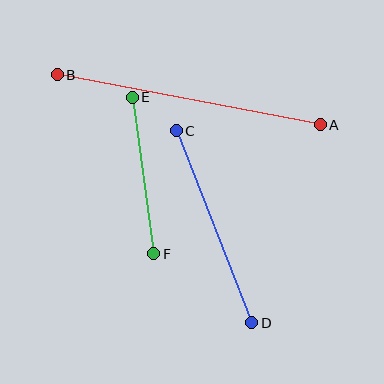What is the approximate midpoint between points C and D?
The midpoint is at approximately (214, 227) pixels.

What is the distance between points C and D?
The distance is approximately 207 pixels.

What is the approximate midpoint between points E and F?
The midpoint is at approximately (143, 175) pixels.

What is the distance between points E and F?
The distance is approximately 158 pixels.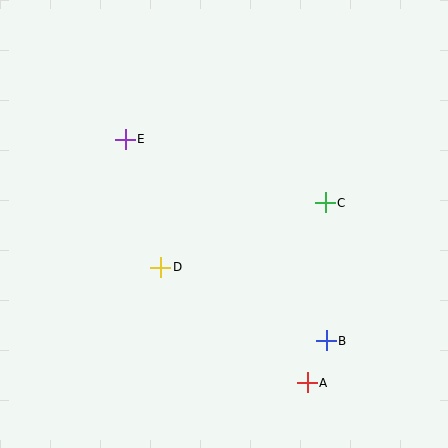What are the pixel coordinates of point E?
Point E is at (125, 139).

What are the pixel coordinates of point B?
Point B is at (326, 341).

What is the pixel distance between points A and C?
The distance between A and C is 181 pixels.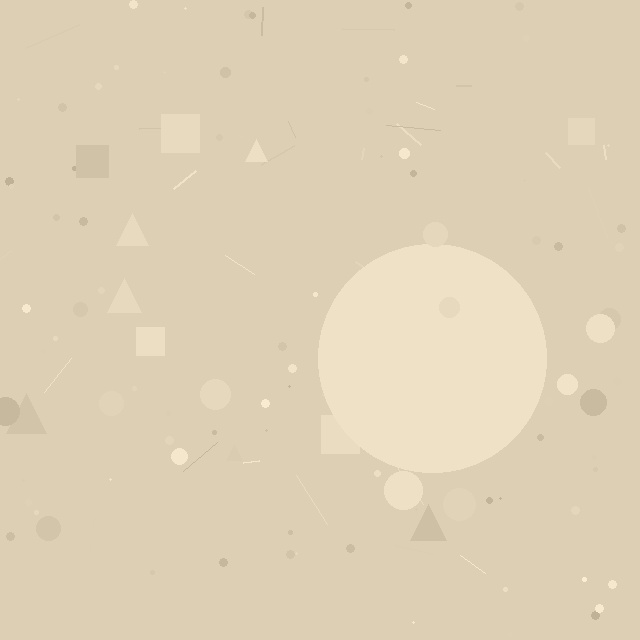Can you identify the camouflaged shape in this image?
The camouflaged shape is a circle.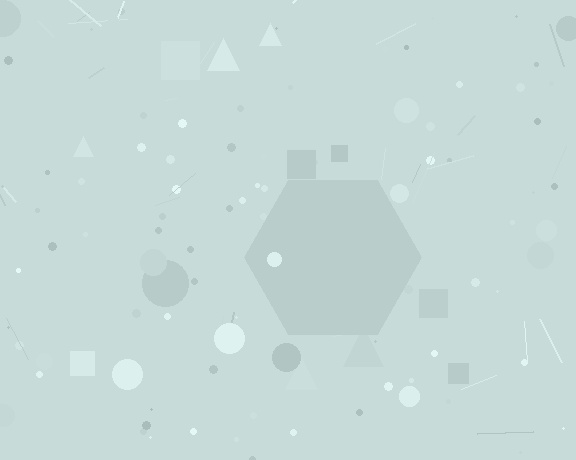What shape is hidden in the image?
A hexagon is hidden in the image.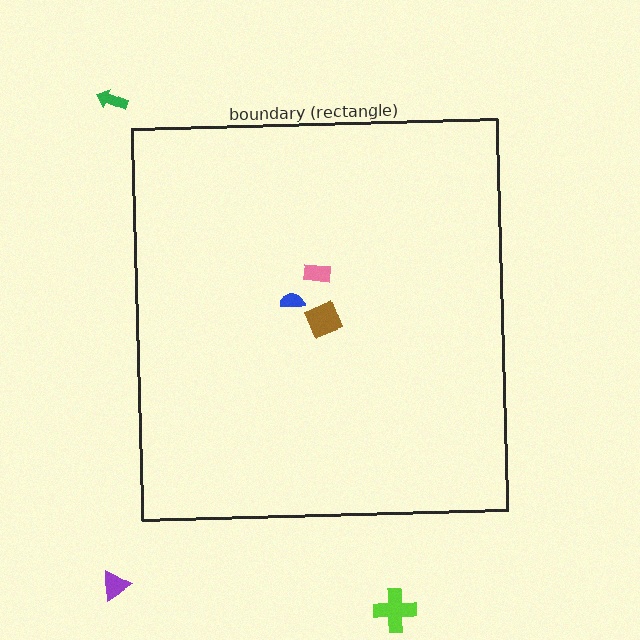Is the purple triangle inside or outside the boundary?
Outside.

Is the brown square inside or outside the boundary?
Inside.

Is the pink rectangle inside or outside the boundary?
Inside.